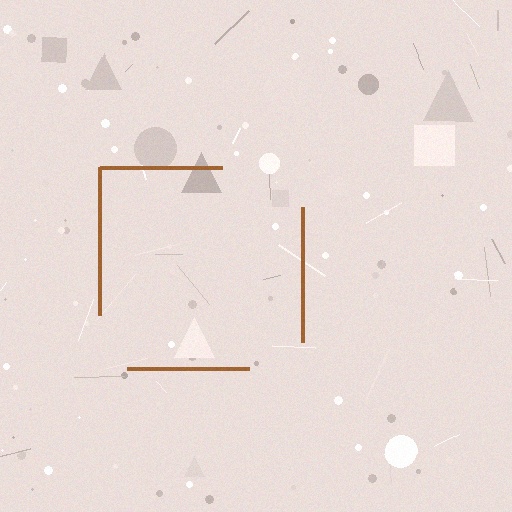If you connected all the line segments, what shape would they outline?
They would outline a square.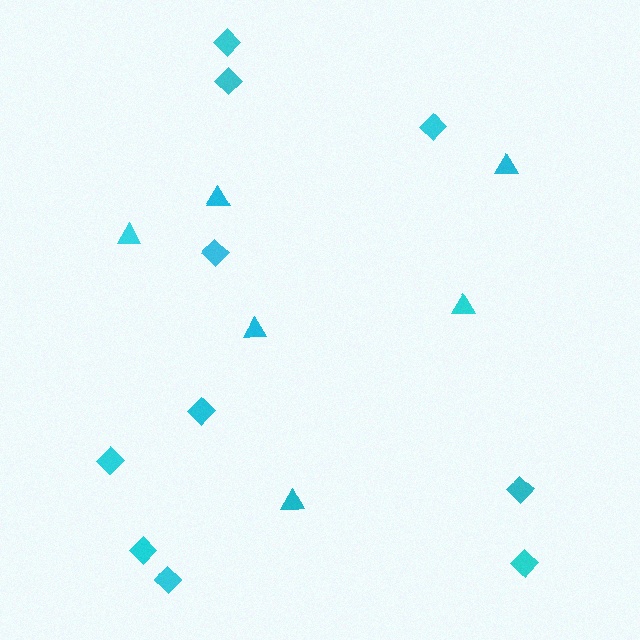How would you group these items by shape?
There are 2 groups: one group of diamonds (10) and one group of triangles (6).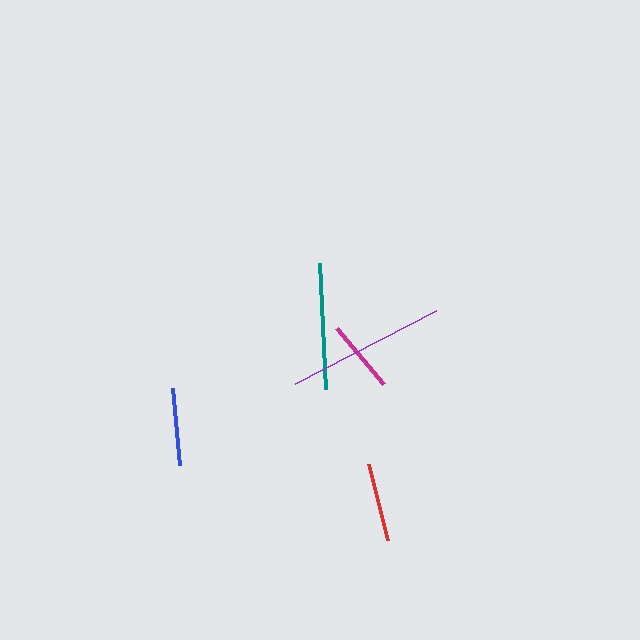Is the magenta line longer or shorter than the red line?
The red line is longer than the magenta line.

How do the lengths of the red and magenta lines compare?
The red and magenta lines are approximately the same length.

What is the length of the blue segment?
The blue segment is approximately 77 pixels long.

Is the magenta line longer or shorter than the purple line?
The purple line is longer than the magenta line.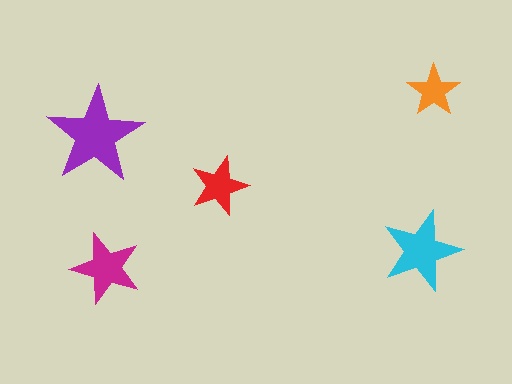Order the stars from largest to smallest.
the purple one, the cyan one, the magenta one, the red one, the orange one.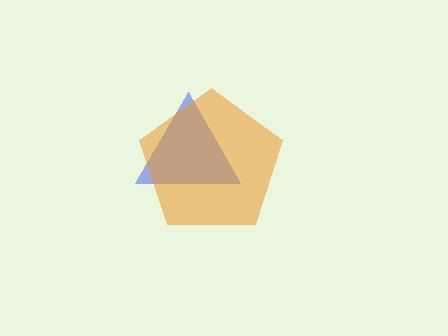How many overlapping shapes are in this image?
There are 2 overlapping shapes in the image.